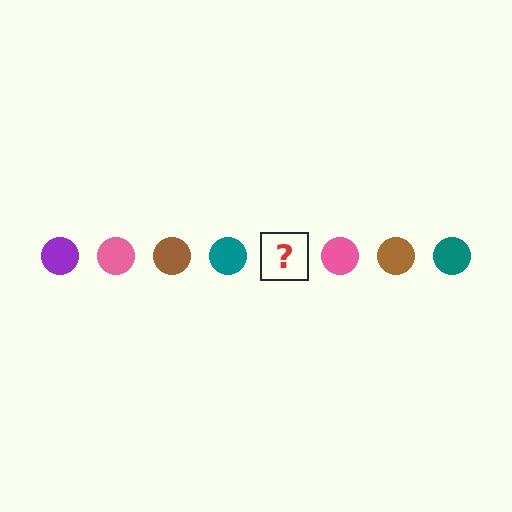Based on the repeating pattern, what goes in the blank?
The blank should be a purple circle.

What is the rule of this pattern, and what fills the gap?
The rule is that the pattern cycles through purple, pink, brown, teal circles. The gap should be filled with a purple circle.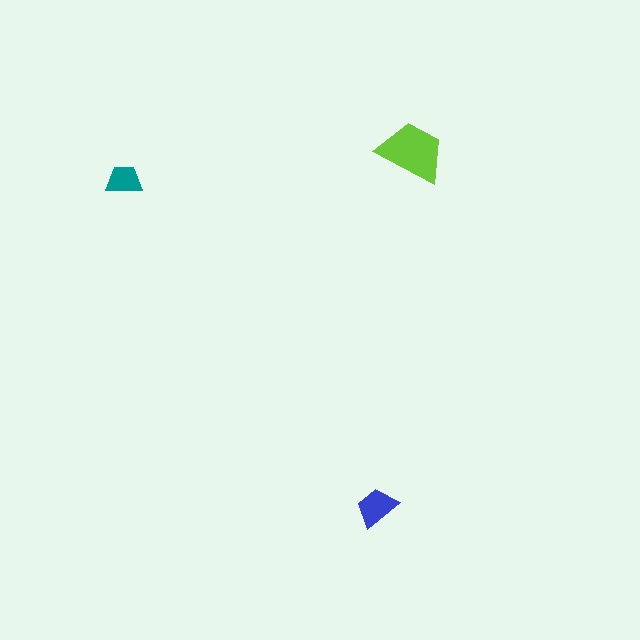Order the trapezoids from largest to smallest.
the lime one, the blue one, the teal one.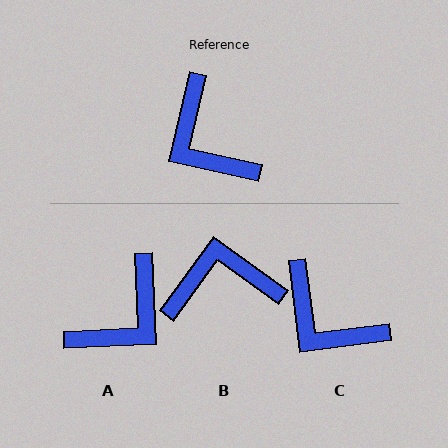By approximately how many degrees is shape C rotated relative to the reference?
Approximately 20 degrees counter-clockwise.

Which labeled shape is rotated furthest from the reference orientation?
B, about 113 degrees away.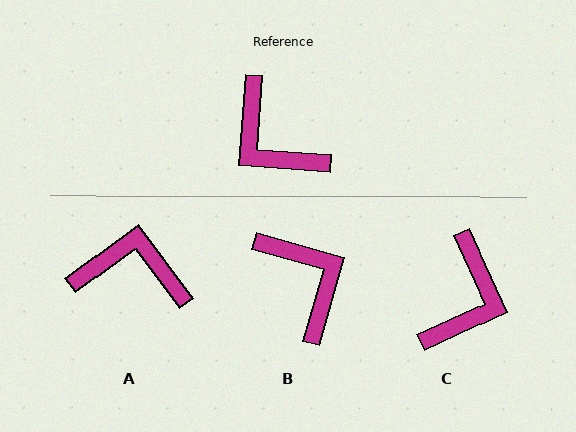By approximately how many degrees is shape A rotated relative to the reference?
Approximately 139 degrees clockwise.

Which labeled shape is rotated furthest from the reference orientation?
B, about 168 degrees away.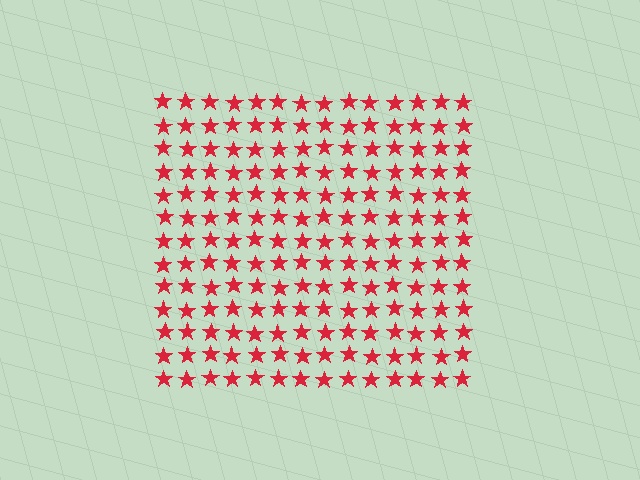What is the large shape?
The large shape is a square.